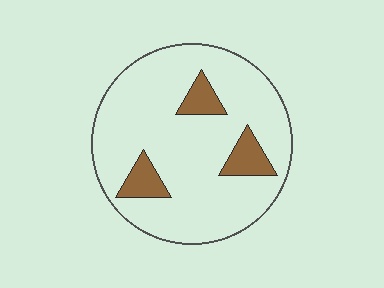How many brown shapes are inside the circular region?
3.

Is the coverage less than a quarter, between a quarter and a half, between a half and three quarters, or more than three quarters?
Less than a quarter.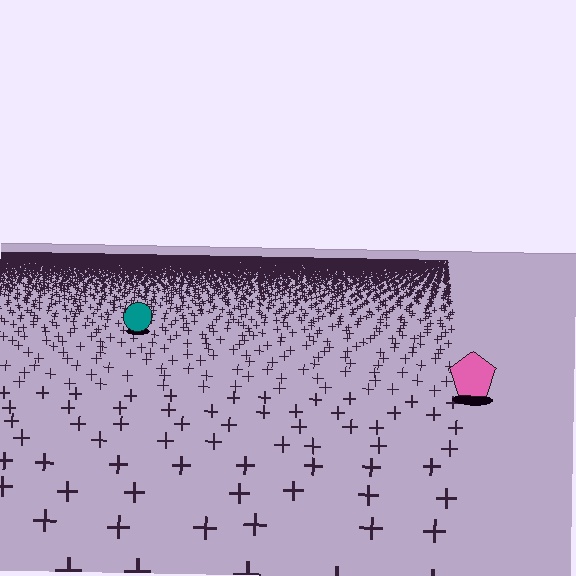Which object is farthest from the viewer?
The teal circle is farthest from the viewer. It appears smaller and the ground texture around it is denser.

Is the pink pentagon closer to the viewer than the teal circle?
Yes. The pink pentagon is closer — you can tell from the texture gradient: the ground texture is coarser near it.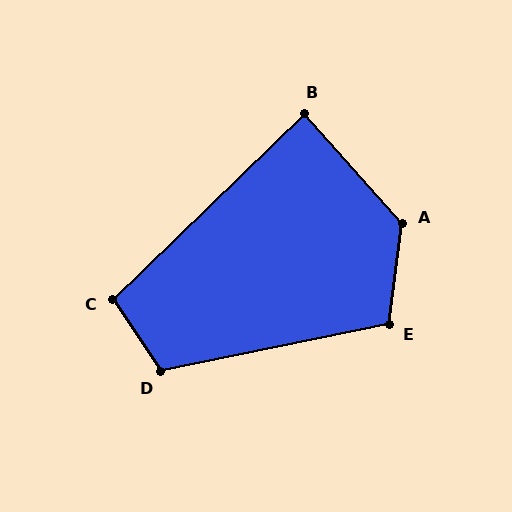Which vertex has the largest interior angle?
A, at approximately 131 degrees.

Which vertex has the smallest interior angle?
B, at approximately 88 degrees.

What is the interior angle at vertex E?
Approximately 109 degrees (obtuse).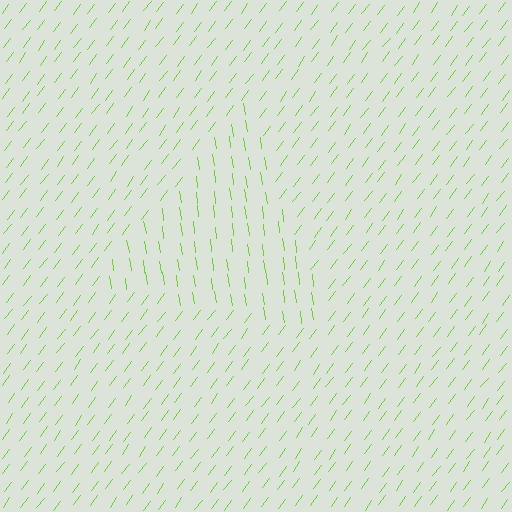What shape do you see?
I see a triangle.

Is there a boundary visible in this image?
Yes, there is a texture boundary formed by a change in line orientation.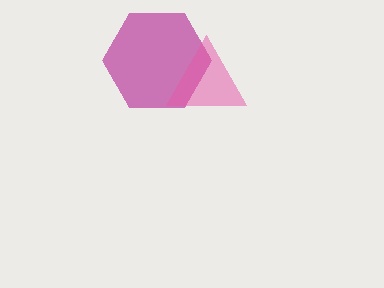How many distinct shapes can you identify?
There are 2 distinct shapes: a magenta hexagon, a pink triangle.